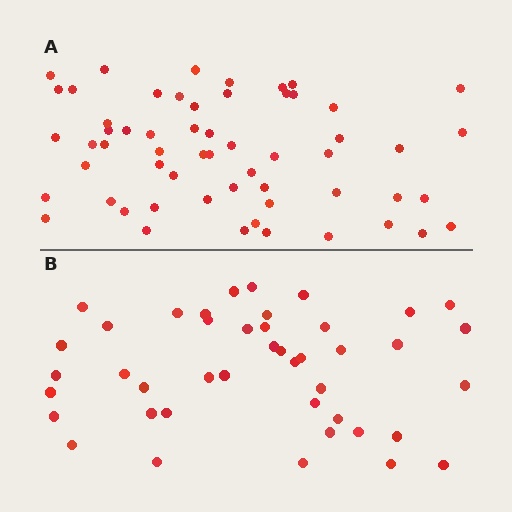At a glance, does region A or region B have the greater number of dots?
Region A (the top region) has more dots.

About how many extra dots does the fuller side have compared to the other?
Region A has approximately 15 more dots than region B.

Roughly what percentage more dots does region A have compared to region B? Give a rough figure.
About 35% more.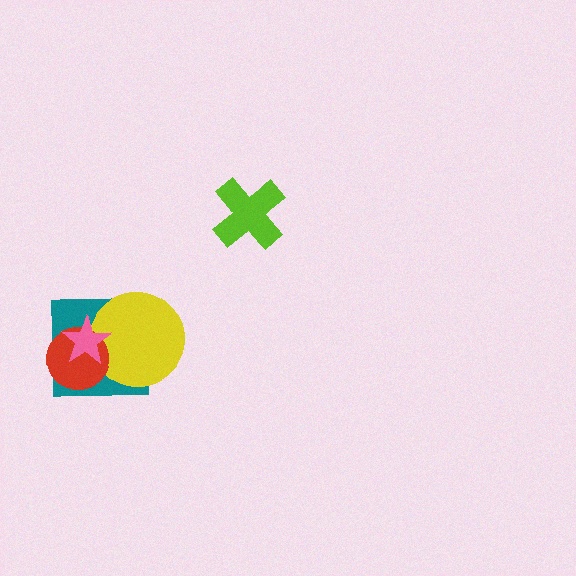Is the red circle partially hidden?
Yes, it is partially covered by another shape.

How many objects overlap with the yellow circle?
3 objects overlap with the yellow circle.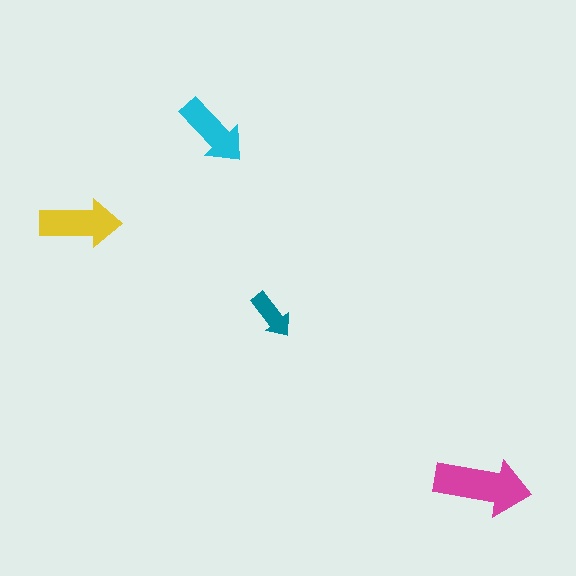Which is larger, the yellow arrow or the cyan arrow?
The yellow one.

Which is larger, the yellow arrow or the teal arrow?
The yellow one.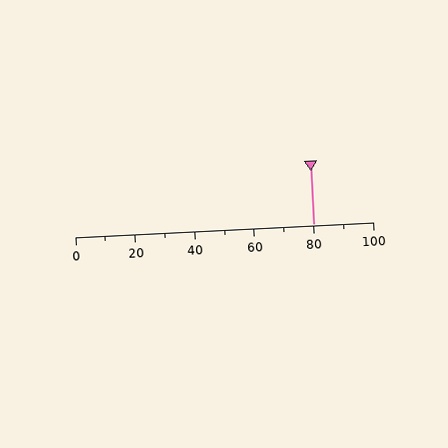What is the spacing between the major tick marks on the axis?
The major ticks are spaced 20 apart.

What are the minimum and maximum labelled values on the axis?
The axis runs from 0 to 100.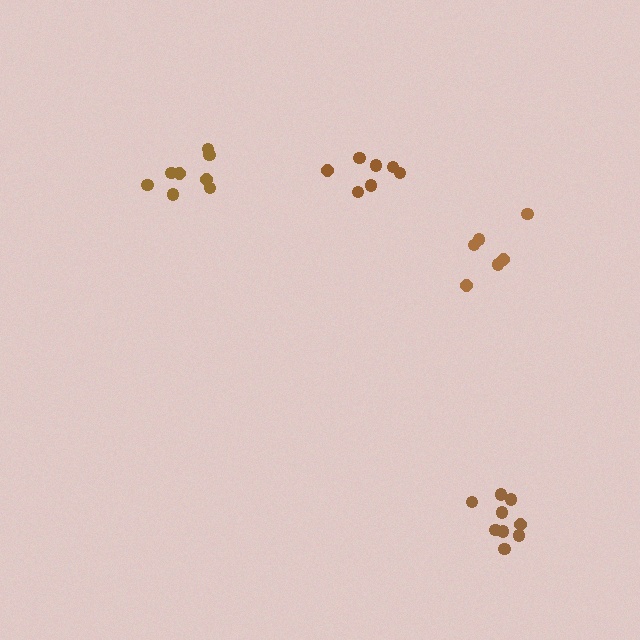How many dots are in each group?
Group 1: 8 dots, Group 2: 6 dots, Group 3: 7 dots, Group 4: 9 dots (30 total).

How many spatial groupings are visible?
There are 4 spatial groupings.